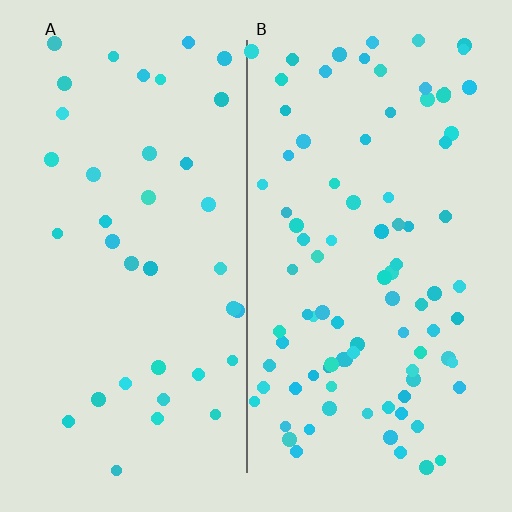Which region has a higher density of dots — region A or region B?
B (the right).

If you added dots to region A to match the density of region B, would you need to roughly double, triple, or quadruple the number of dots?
Approximately double.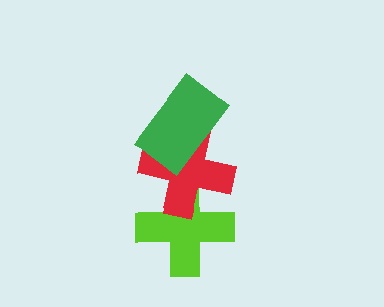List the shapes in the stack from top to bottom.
From top to bottom: the green rectangle, the red cross, the lime cross.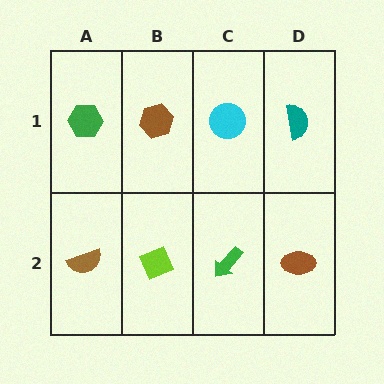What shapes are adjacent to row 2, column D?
A teal semicircle (row 1, column D), a green arrow (row 2, column C).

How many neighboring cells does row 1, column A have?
2.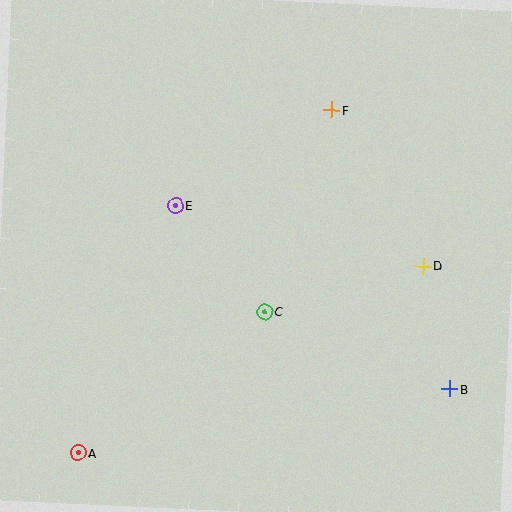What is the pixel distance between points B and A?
The distance between B and A is 377 pixels.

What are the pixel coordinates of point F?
Point F is at (332, 110).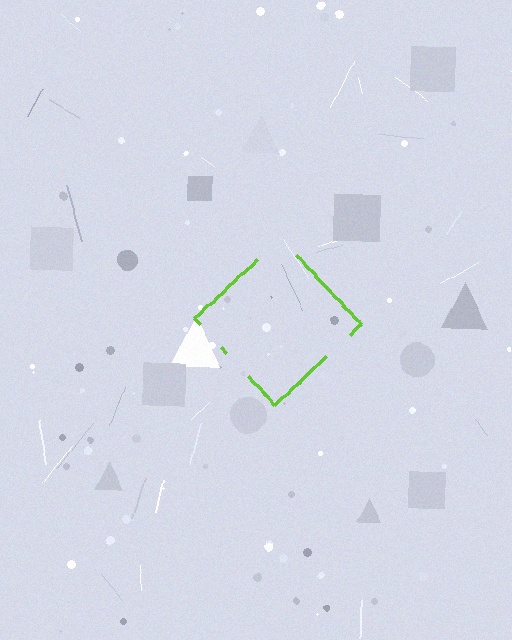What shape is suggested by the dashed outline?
The dashed outline suggests a diamond.